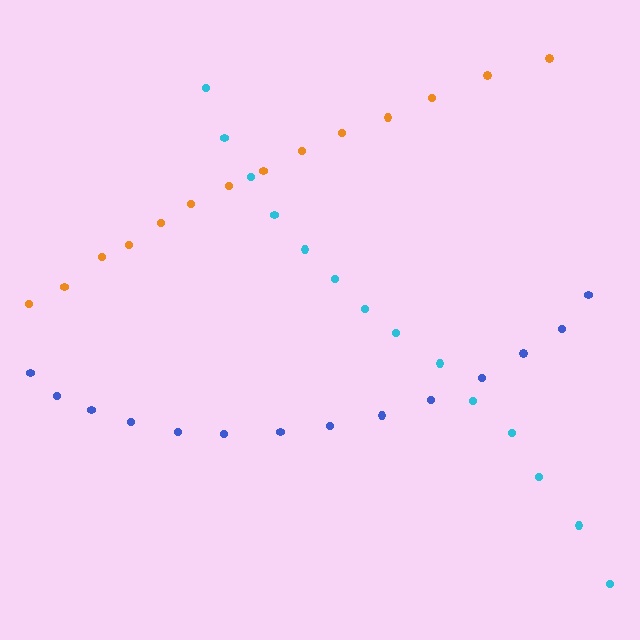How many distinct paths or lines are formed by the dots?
There are 3 distinct paths.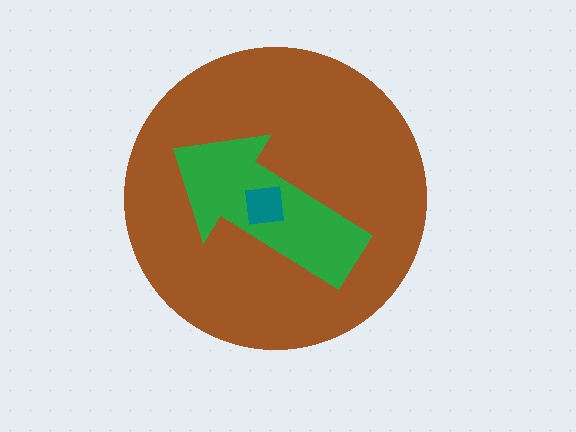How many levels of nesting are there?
3.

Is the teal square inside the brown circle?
Yes.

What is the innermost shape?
The teal square.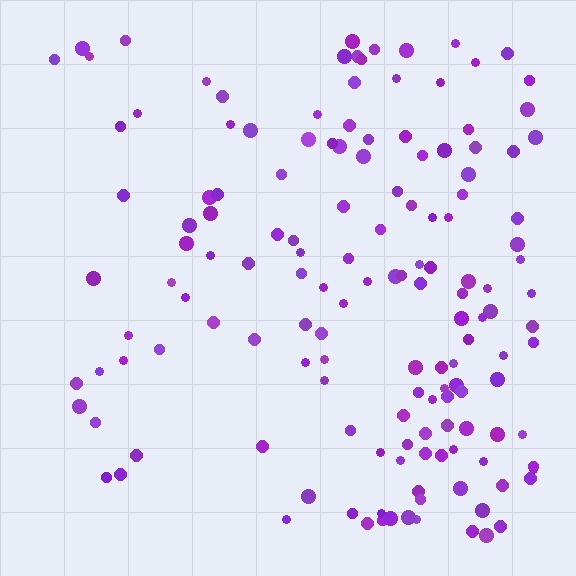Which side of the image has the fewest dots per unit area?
The left.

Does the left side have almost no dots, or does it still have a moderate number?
Still a moderate number, just noticeably fewer than the right.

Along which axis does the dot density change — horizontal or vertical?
Horizontal.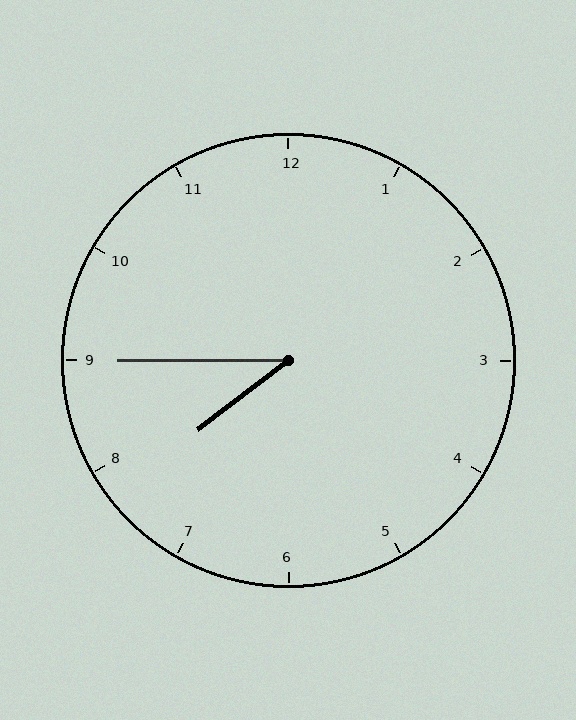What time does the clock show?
7:45.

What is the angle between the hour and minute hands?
Approximately 38 degrees.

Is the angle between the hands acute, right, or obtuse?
It is acute.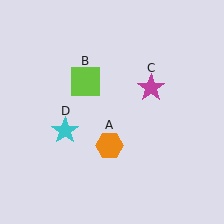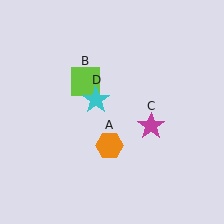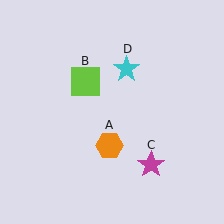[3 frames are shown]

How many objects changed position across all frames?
2 objects changed position: magenta star (object C), cyan star (object D).